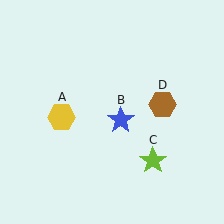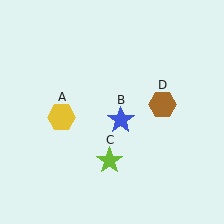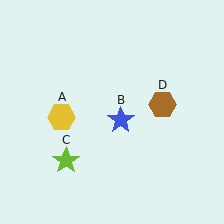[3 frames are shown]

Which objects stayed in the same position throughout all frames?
Yellow hexagon (object A) and blue star (object B) and brown hexagon (object D) remained stationary.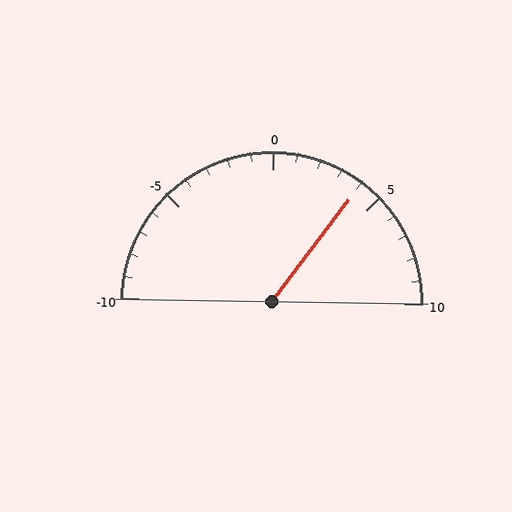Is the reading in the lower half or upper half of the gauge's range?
The reading is in the upper half of the range (-10 to 10).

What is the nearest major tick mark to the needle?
The nearest major tick mark is 5.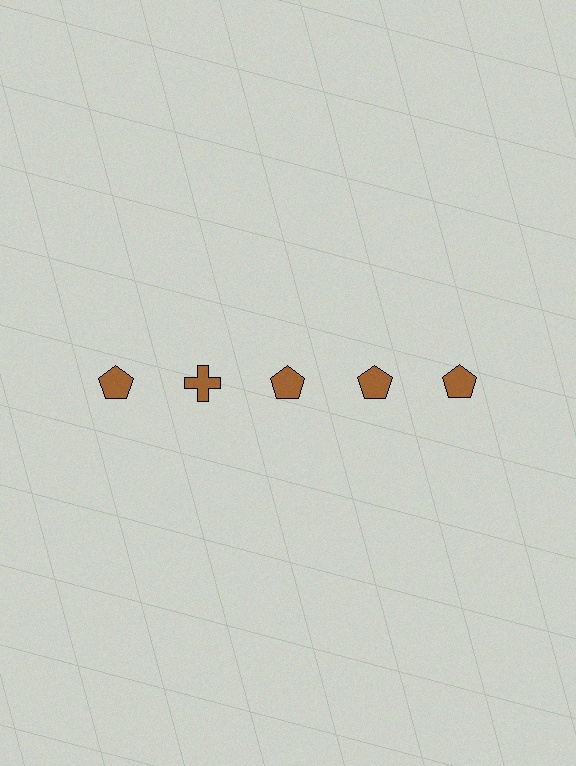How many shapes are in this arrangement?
There are 5 shapes arranged in a grid pattern.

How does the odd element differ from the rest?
It has a different shape: cross instead of pentagon.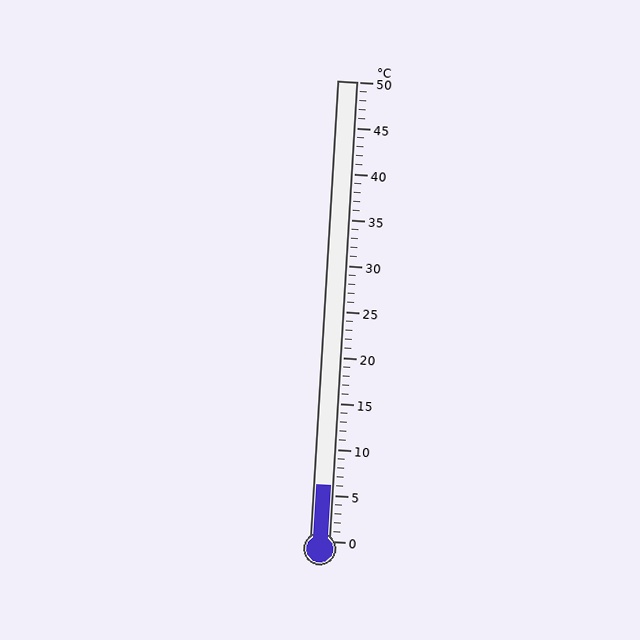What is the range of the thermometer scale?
The thermometer scale ranges from 0°C to 50°C.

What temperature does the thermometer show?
The thermometer shows approximately 6°C.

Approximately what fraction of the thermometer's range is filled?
The thermometer is filled to approximately 10% of its range.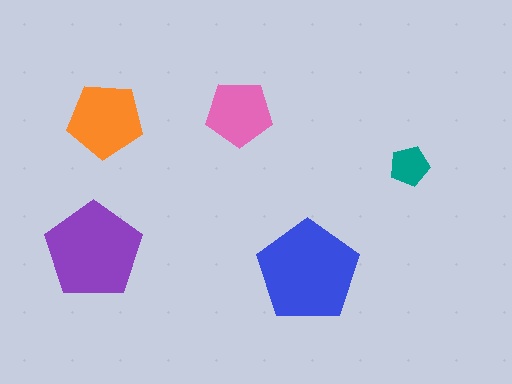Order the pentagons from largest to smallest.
the blue one, the purple one, the orange one, the pink one, the teal one.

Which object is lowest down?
The blue pentagon is bottommost.